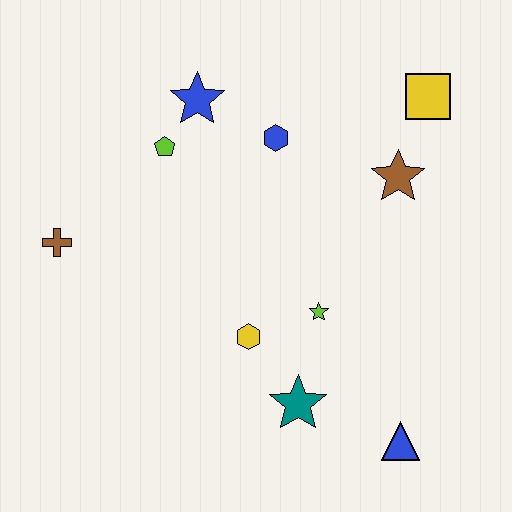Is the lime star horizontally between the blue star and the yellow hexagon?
No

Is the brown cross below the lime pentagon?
Yes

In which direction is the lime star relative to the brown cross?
The lime star is to the right of the brown cross.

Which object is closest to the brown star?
The yellow square is closest to the brown star.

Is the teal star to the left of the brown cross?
No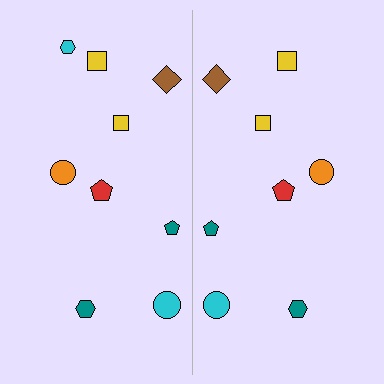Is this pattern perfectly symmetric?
No, the pattern is not perfectly symmetric. A cyan hexagon is missing from the right side.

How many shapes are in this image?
There are 17 shapes in this image.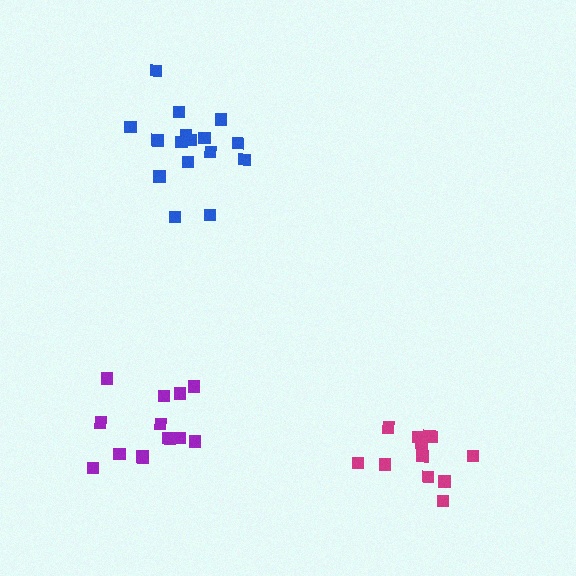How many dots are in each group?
Group 1: 14 dots, Group 2: 12 dots, Group 3: 16 dots (42 total).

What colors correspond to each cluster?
The clusters are colored: purple, magenta, blue.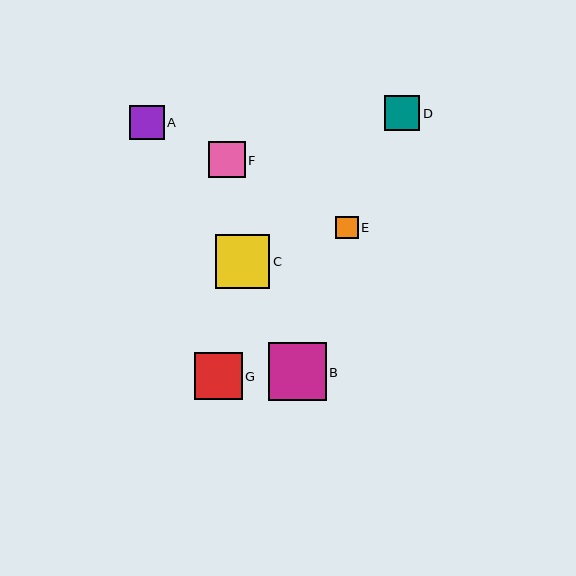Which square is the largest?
Square B is the largest with a size of approximately 57 pixels.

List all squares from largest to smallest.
From largest to smallest: B, C, G, F, D, A, E.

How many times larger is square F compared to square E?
Square F is approximately 1.6 times the size of square E.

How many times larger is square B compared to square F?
Square B is approximately 1.6 times the size of square F.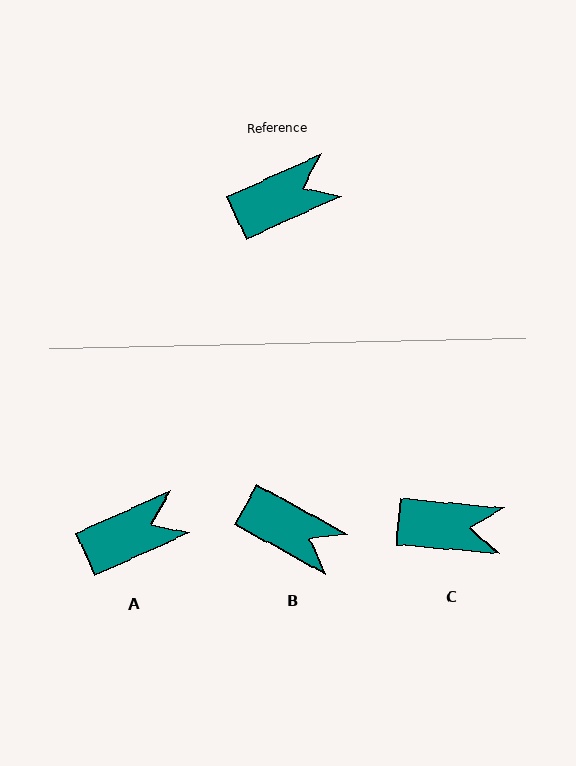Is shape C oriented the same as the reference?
No, it is off by about 29 degrees.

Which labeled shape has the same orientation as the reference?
A.